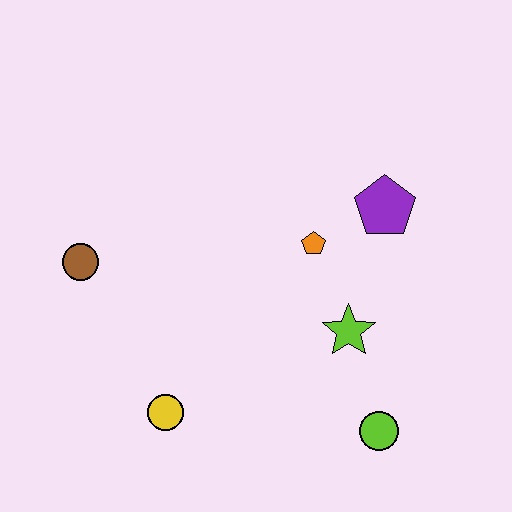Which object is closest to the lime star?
The orange pentagon is closest to the lime star.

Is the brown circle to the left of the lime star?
Yes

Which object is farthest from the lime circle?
The brown circle is farthest from the lime circle.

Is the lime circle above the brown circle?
No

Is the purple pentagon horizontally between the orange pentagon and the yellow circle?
No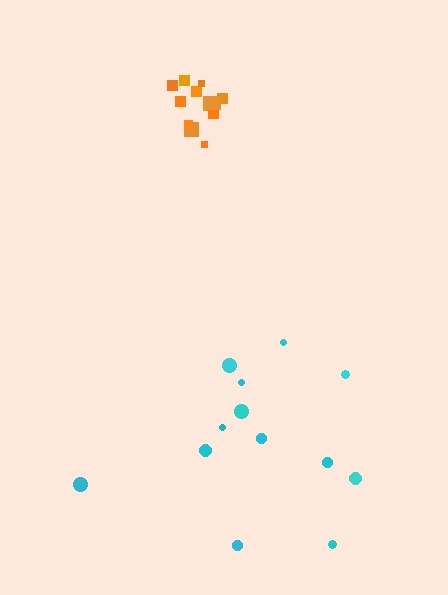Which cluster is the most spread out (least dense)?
Cyan.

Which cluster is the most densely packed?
Orange.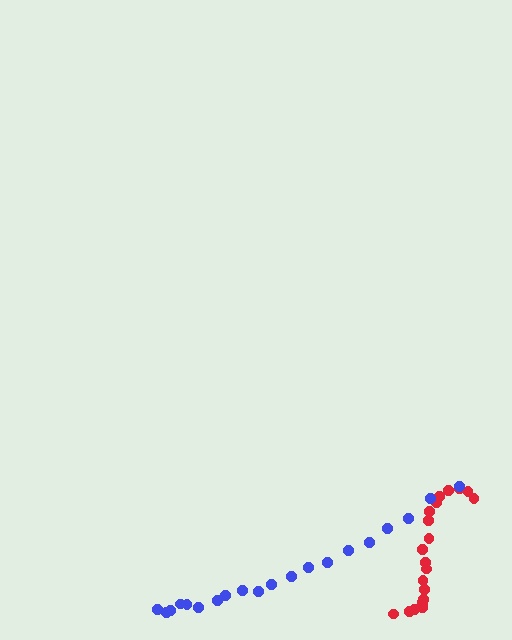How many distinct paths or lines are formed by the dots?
There are 2 distinct paths.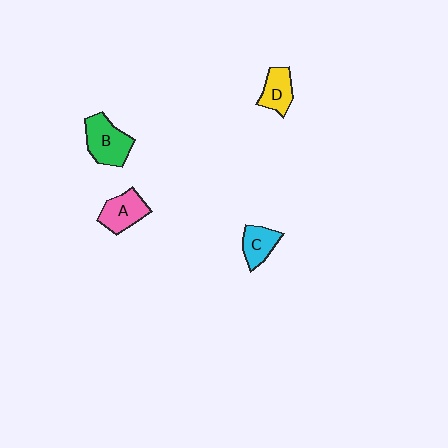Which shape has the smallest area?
Shape C (cyan).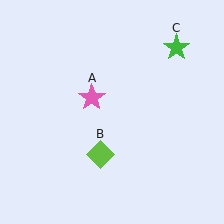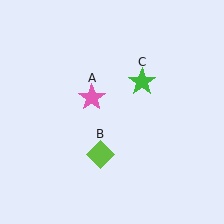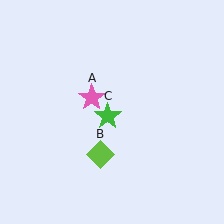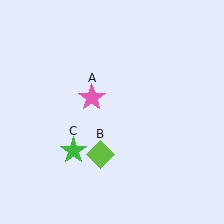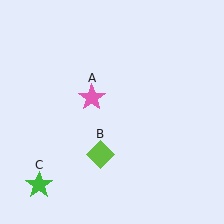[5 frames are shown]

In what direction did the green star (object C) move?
The green star (object C) moved down and to the left.